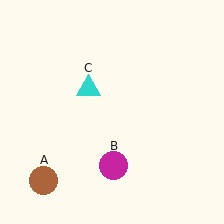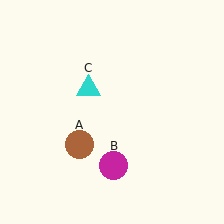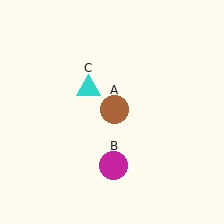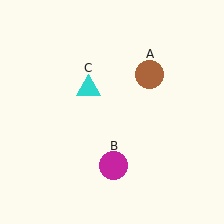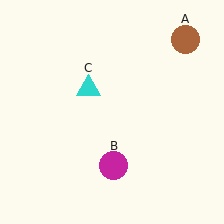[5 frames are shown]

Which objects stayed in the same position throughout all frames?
Magenta circle (object B) and cyan triangle (object C) remained stationary.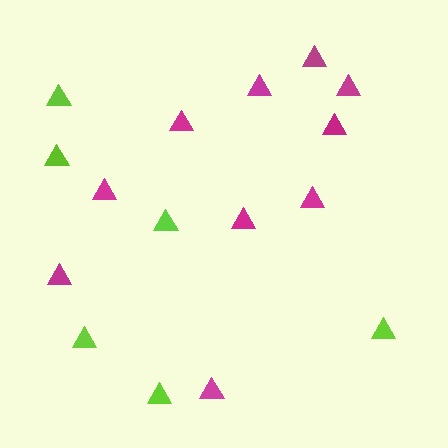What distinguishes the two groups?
There are 2 groups: one group of magenta triangles (10) and one group of lime triangles (6).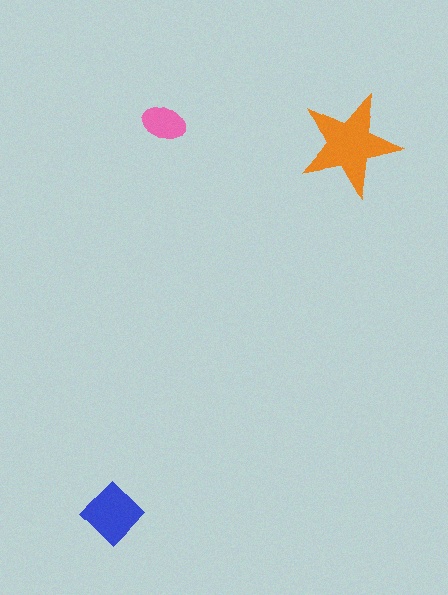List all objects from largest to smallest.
The orange star, the blue diamond, the pink ellipse.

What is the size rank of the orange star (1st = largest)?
1st.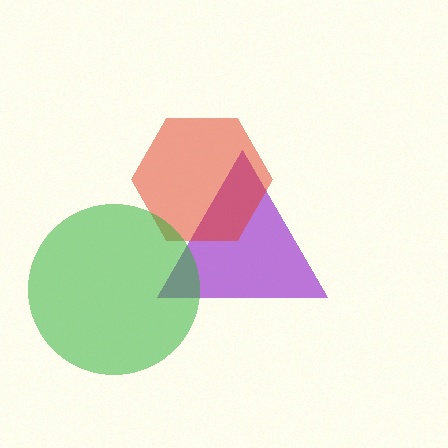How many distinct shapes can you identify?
There are 3 distinct shapes: a purple triangle, a red hexagon, a green circle.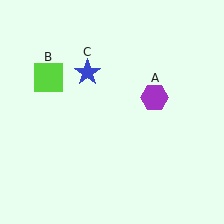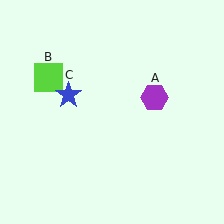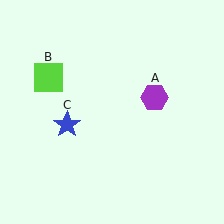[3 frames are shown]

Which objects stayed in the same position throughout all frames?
Purple hexagon (object A) and lime square (object B) remained stationary.